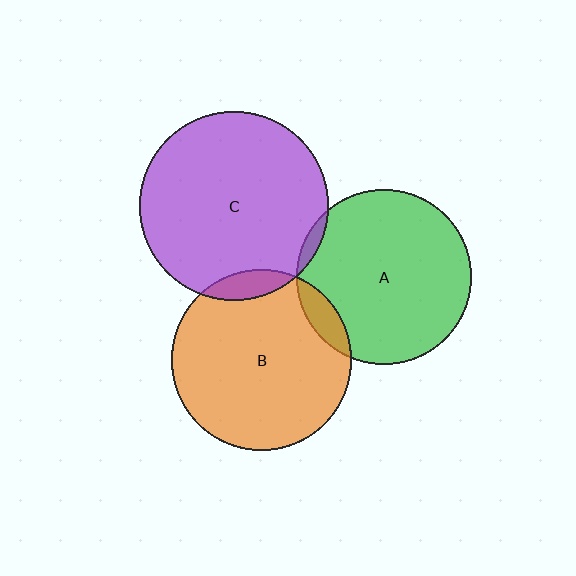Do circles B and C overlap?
Yes.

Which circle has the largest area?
Circle C (purple).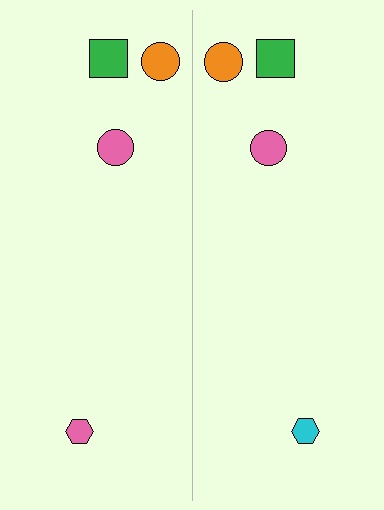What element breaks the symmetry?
The cyan hexagon on the right side breaks the symmetry — its mirror counterpart is pink.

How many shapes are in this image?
There are 8 shapes in this image.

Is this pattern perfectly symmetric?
No, the pattern is not perfectly symmetric. The cyan hexagon on the right side breaks the symmetry — its mirror counterpart is pink.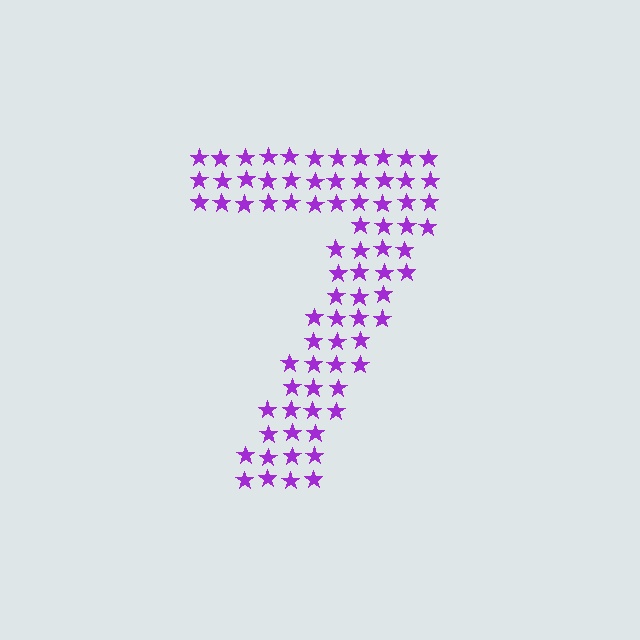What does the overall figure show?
The overall figure shows the digit 7.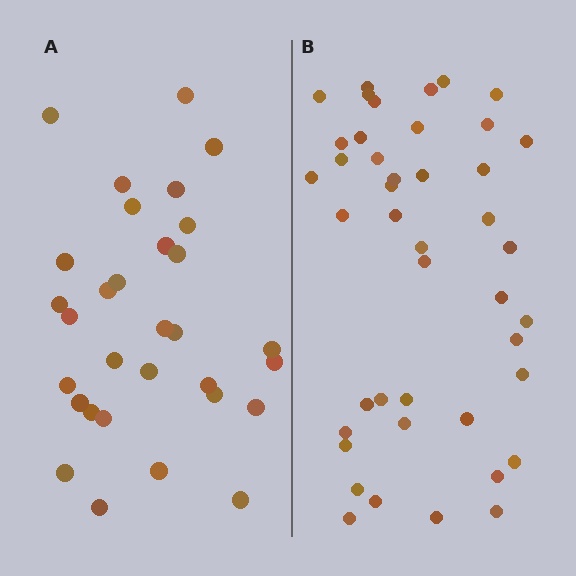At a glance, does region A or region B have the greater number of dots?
Region B (the right region) has more dots.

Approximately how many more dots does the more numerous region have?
Region B has roughly 12 or so more dots than region A.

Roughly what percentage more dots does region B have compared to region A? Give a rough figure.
About 40% more.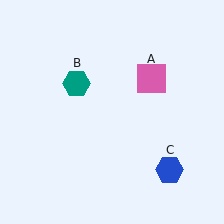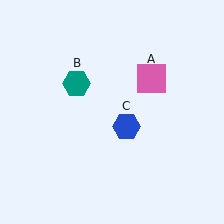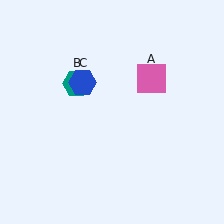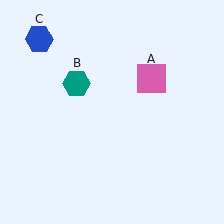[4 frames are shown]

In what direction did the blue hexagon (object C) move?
The blue hexagon (object C) moved up and to the left.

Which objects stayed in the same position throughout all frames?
Pink square (object A) and teal hexagon (object B) remained stationary.